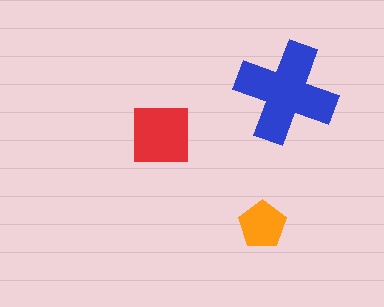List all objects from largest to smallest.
The blue cross, the red square, the orange pentagon.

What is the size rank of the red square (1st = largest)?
2nd.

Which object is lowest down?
The orange pentagon is bottommost.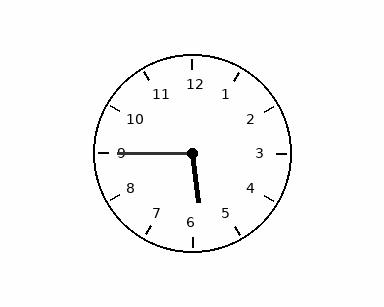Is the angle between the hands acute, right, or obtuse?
It is obtuse.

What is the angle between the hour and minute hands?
Approximately 98 degrees.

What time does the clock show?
5:45.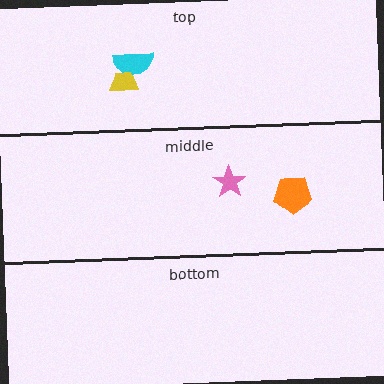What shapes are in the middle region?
The orange pentagon, the pink star.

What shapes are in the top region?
The cyan semicircle, the yellow trapezoid.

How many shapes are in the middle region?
2.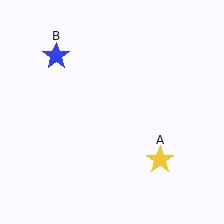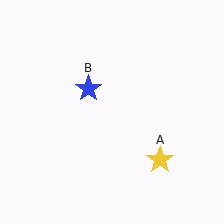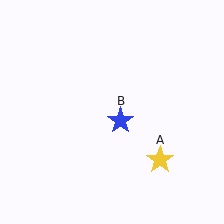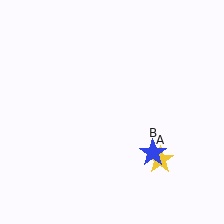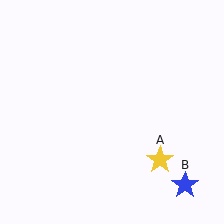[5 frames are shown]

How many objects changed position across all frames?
1 object changed position: blue star (object B).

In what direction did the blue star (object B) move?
The blue star (object B) moved down and to the right.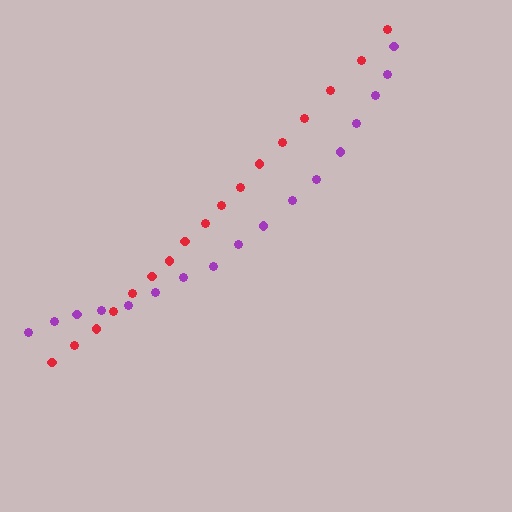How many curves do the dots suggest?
There are 2 distinct paths.